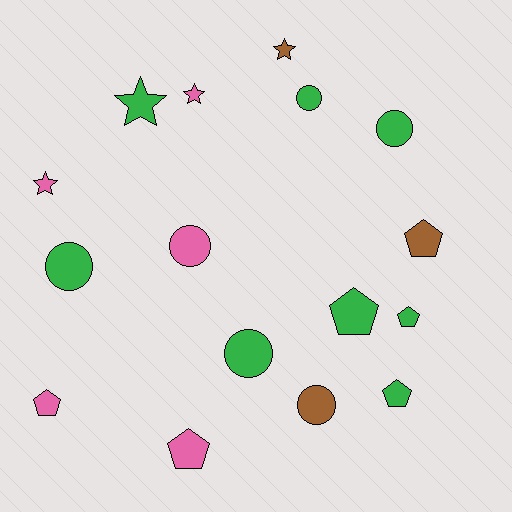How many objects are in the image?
There are 16 objects.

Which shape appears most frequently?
Pentagon, with 6 objects.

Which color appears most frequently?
Green, with 8 objects.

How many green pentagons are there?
There are 3 green pentagons.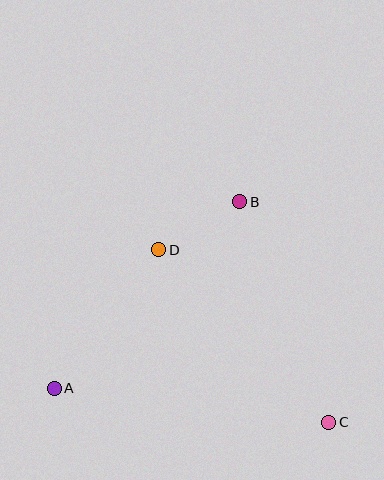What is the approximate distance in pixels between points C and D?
The distance between C and D is approximately 242 pixels.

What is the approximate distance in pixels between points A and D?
The distance between A and D is approximately 173 pixels.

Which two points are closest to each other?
Points B and D are closest to each other.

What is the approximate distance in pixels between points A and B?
The distance between A and B is approximately 263 pixels.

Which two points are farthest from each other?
Points A and C are farthest from each other.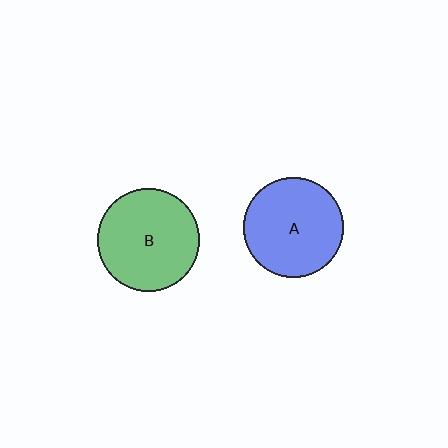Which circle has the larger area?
Circle B (green).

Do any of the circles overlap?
No, none of the circles overlap.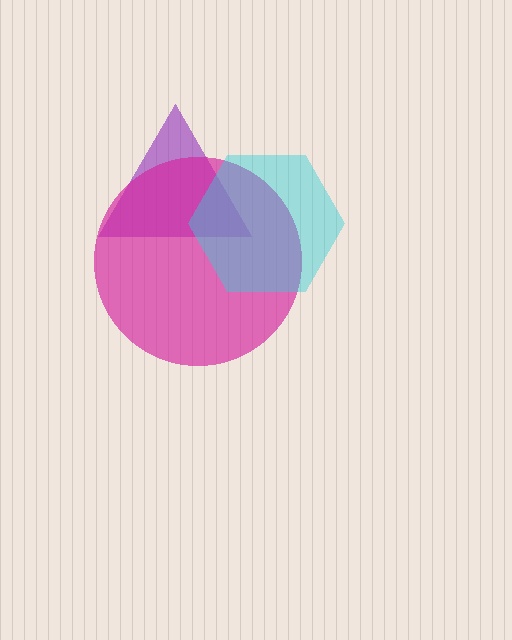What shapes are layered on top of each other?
The layered shapes are: a purple triangle, a magenta circle, a cyan hexagon.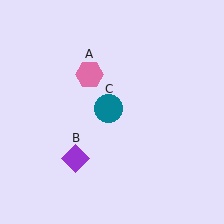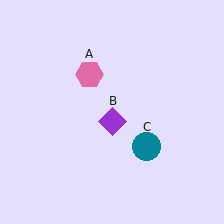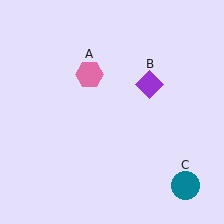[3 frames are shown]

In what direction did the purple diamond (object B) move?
The purple diamond (object B) moved up and to the right.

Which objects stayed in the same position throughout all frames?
Pink hexagon (object A) remained stationary.